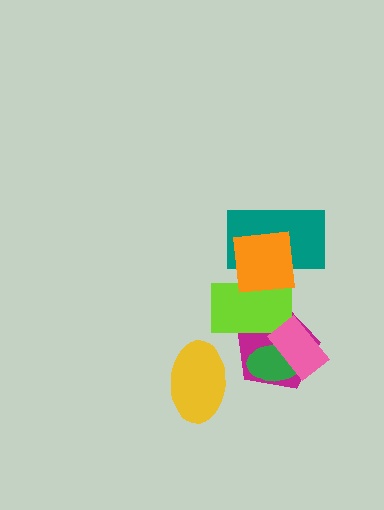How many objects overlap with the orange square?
2 objects overlap with the orange square.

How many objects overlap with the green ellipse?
3 objects overlap with the green ellipse.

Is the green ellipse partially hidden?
Yes, it is partially covered by another shape.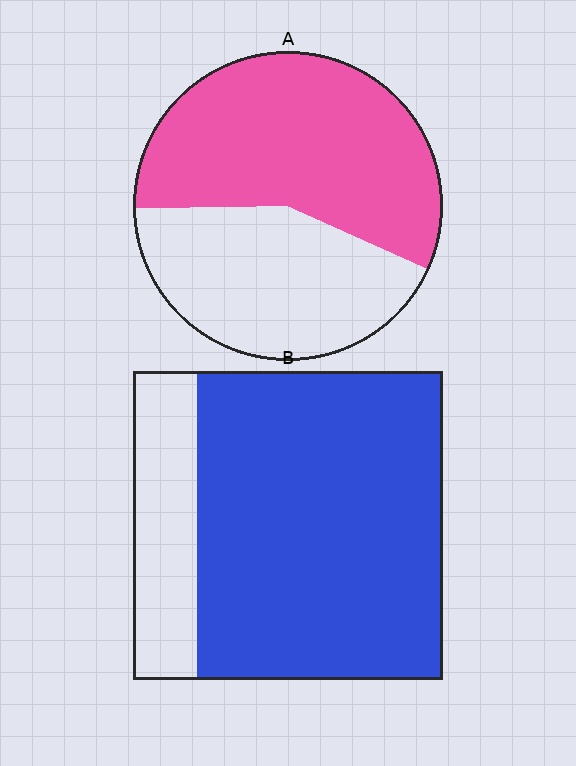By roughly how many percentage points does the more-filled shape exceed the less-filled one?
By roughly 20 percentage points (B over A).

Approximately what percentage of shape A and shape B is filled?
A is approximately 55% and B is approximately 80%.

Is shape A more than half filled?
Yes.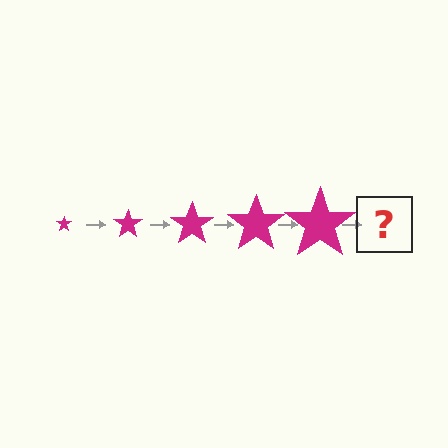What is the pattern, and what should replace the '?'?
The pattern is that the star gets progressively larger each step. The '?' should be a magenta star, larger than the previous one.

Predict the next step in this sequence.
The next step is a magenta star, larger than the previous one.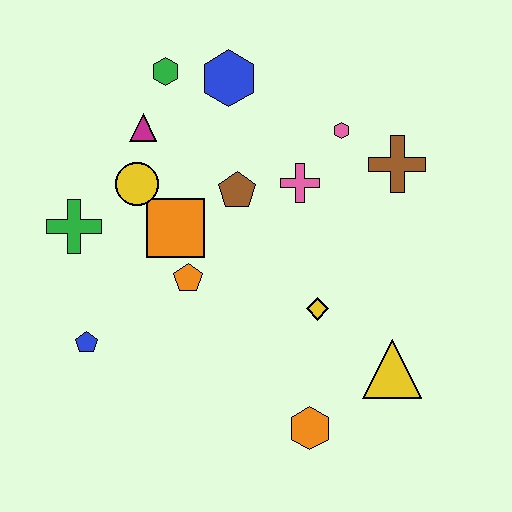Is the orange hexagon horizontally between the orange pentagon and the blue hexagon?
No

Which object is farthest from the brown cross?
The blue pentagon is farthest from the brown cross.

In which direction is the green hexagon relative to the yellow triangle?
The green hexagon is above the yellow triangle.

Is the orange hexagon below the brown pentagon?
Yes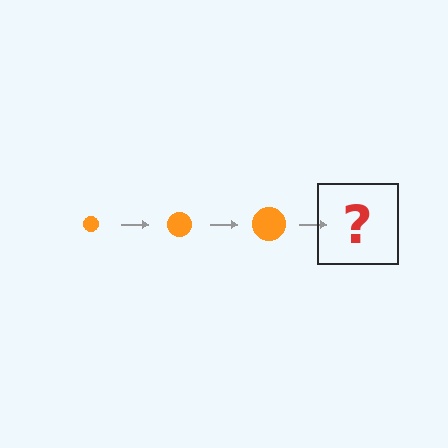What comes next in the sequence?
The next element should be an orange circle, larger than the previous one.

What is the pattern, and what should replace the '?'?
The pattern is that the circle gets progressively larger each step. The '?' should be an orange circle, larger than the previous one.